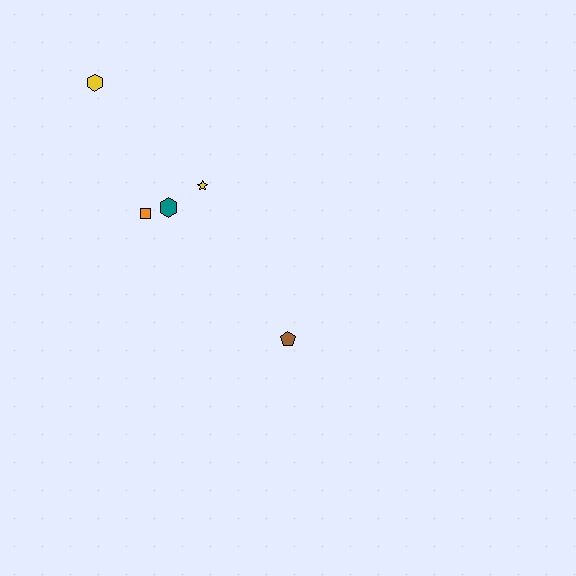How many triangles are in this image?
There are no triangles.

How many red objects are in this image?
There are no red objects.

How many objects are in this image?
There are 5 objects.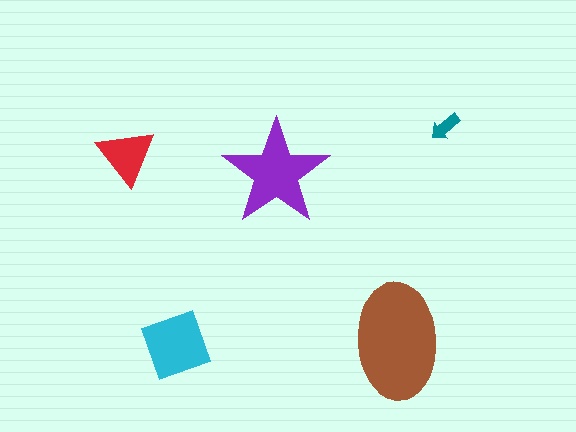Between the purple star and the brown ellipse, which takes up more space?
The brown ellipse.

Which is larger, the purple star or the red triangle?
The purple star.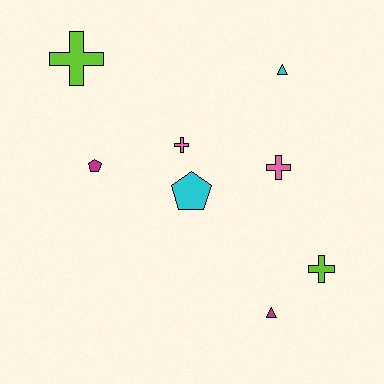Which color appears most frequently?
Lime, with 2 objects.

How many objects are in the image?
There are 8 objects.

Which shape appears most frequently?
Cross, with 4 objects.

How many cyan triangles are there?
There is 1 cyan triangle.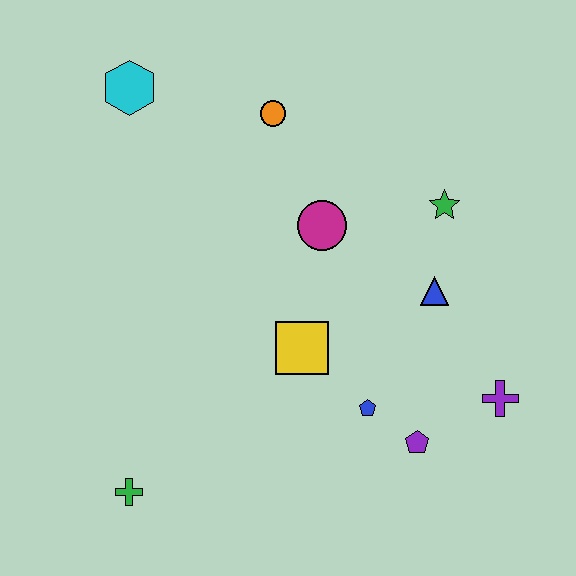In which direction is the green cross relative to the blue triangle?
The green cross is to the left of the blue triangle.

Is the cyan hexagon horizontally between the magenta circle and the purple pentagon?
No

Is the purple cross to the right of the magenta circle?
Yes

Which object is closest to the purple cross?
The purple pentagon is closest to the purple cross.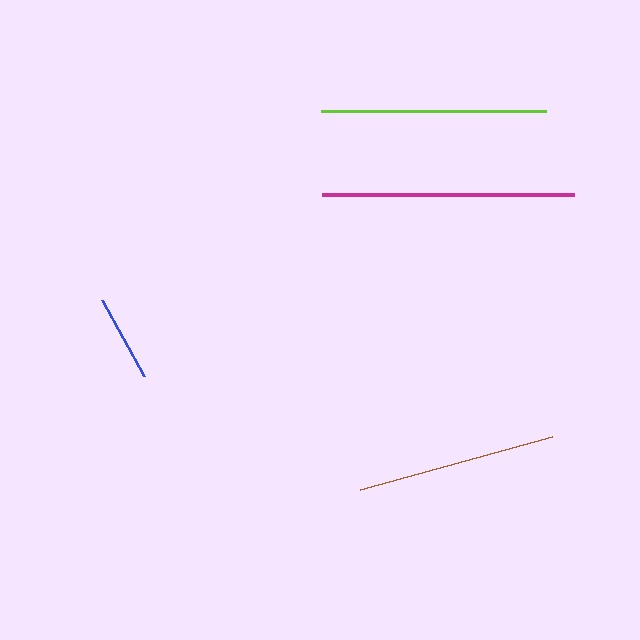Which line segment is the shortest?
The blue line is the shortest at approximately 87 pixels.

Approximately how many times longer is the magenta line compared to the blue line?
The magenta line is approximately 2.9 times the length of the blue line.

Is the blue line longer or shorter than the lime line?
The lime line is longer than the blue line.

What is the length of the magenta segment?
The magenta segment is approximately 252 pixels long.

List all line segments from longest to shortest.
From longest to shortest: magenta, lime, brown, blue.